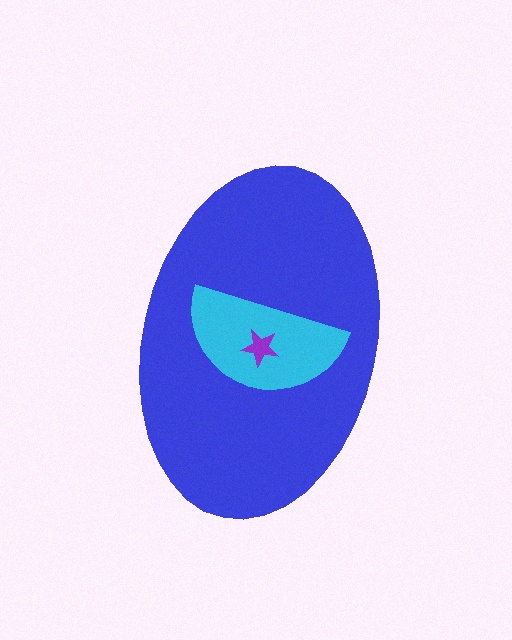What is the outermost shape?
The blue ellipse.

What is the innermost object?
The purple star.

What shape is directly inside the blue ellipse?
The cyan semicircle.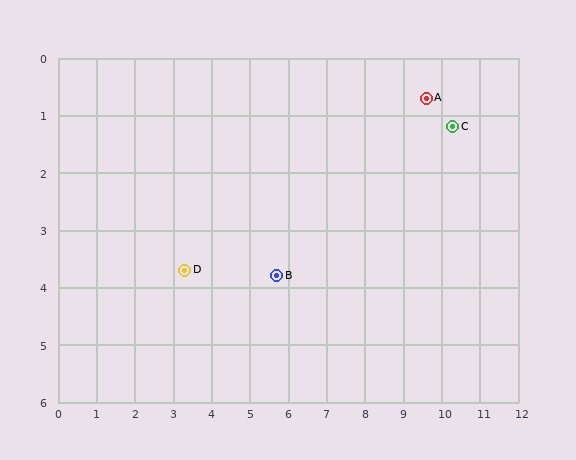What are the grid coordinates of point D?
Point D is at approximately (3.3, 3.7).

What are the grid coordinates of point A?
Point A is at approximately (9.6, 0.7).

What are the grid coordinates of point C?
Point C is at approximately (10.3, 1.2).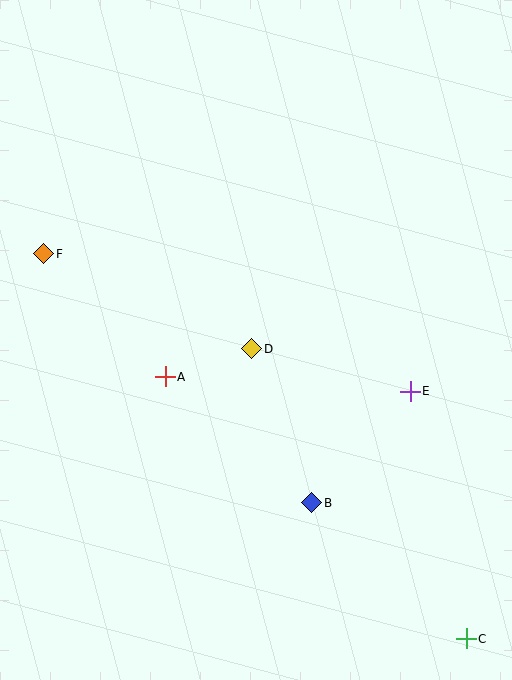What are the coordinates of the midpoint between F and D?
The midpoint between F and D is at (148, 301).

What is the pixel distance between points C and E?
The distance between C and E is 254 pixels.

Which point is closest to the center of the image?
Point D at (252, 349) is closest to the center.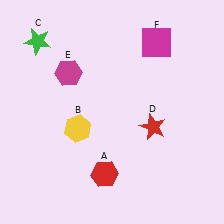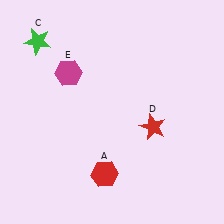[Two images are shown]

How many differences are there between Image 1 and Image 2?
There are 2 differences between the two images.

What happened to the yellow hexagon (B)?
The yellow hexagon (B) was removed in Image 2. It was in the bottom-left area of Image 1.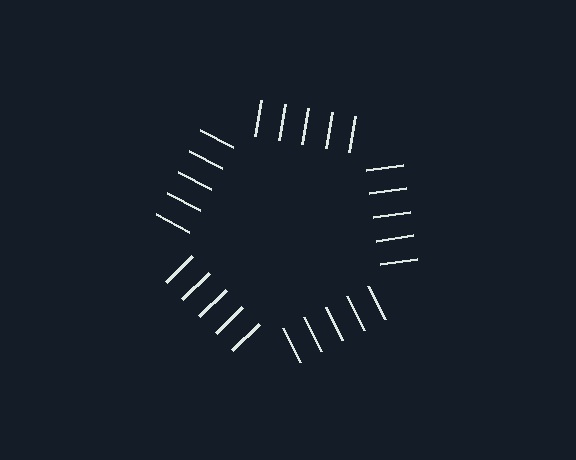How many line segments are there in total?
25 — 5 along each of the 5 edges.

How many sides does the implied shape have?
5 sides — the line-ends trace a pentagon.